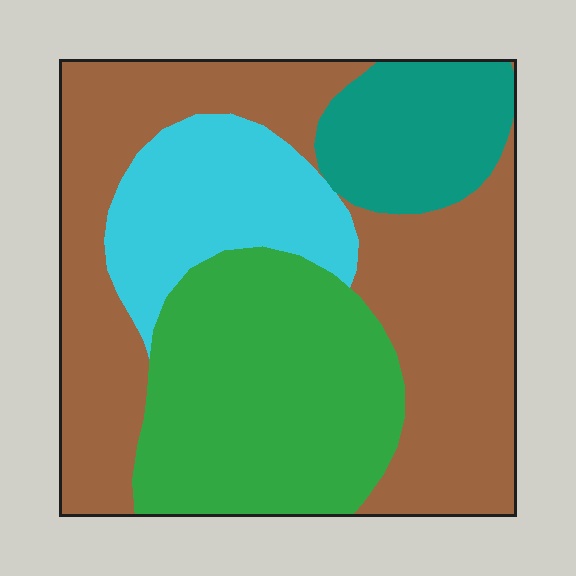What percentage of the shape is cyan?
Cyan covers roughly 15% of the shape.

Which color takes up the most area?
Brown, at roughly 45%.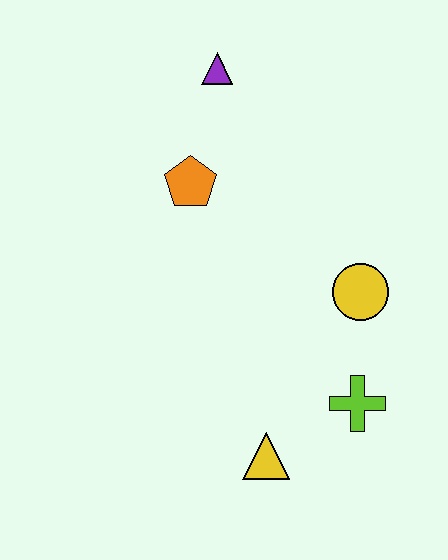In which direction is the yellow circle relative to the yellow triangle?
The yellow circle is above the yellow triangle.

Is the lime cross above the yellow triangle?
Yes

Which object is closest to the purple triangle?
The orange pentagon is closest to the purple triangle.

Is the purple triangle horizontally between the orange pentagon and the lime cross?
Yes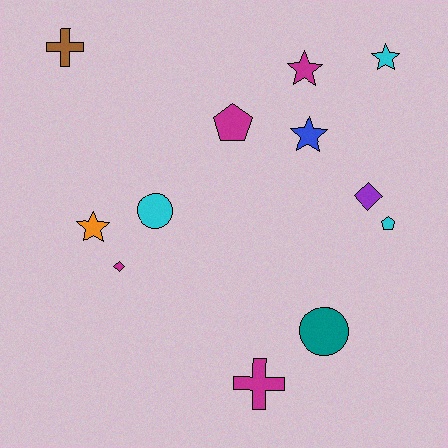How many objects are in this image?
There are 12 objects.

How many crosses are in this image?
There are 2 crosses.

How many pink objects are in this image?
There are no pink objects.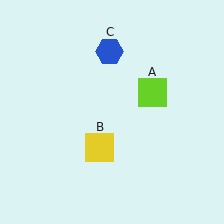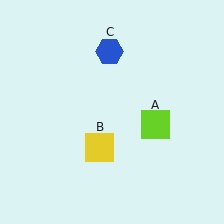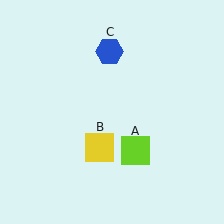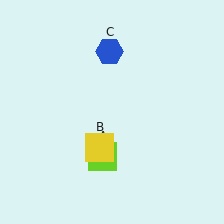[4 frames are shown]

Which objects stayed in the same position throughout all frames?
Yellow square (object B) and blue hexagon (object C) remained stationary.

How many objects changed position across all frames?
1 object changed position: lime square (object A).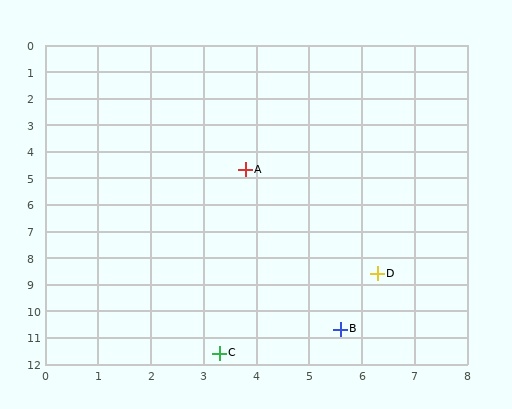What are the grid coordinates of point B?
Point B is at approximately (5.6, 10.7).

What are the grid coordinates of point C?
Point C is at approximately (3.3, 11.6).